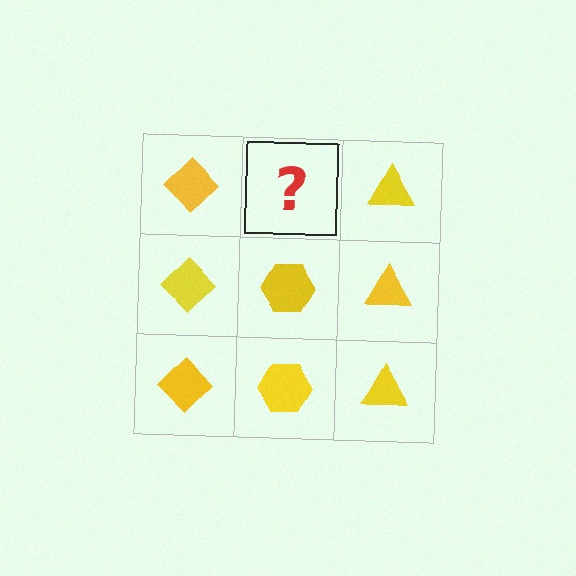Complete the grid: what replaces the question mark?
The question mark should be replaced with a yellow hexagon.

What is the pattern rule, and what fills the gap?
The rule is that each column has a consistent shape. The gap should be filled with a yellow hexagon.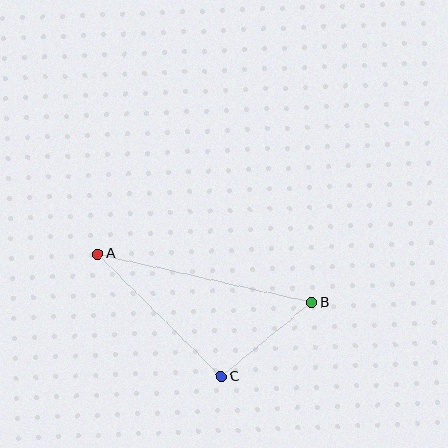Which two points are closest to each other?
Points B and C are closest to each other.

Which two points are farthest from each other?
Points A and B are farthest from each other.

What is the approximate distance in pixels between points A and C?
The distance between A and C is approximately 174 pixels.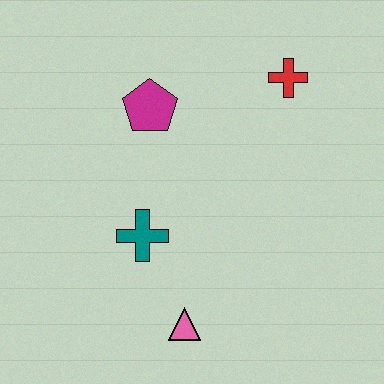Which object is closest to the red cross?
The magenta pentagon is closest to the red cross.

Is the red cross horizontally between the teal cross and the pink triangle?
No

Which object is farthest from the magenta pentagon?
The pink triangle is farthest from the magenta pentagon.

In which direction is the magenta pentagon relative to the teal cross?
The magenta pentagon is above the teal cross.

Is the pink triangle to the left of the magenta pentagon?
No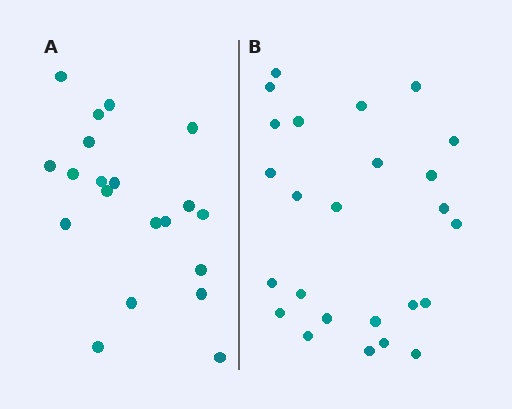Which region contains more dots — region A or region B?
Region B (the right region) has more dots.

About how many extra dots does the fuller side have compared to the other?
Region B has about 5 more dots than region A.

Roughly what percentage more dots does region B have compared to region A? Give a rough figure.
About 25% more.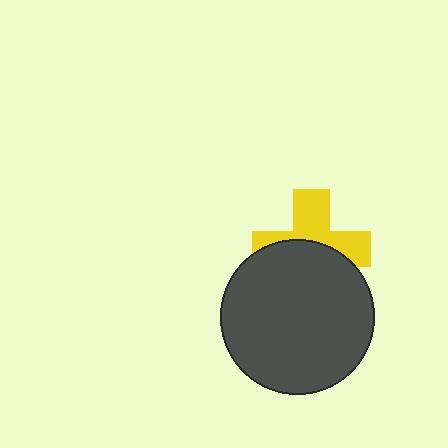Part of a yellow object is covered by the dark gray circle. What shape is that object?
It is a cross.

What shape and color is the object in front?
The object in front is a dark gray circle.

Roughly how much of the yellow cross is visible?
About half of it is visible (roughly 49%).